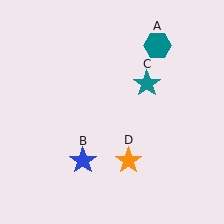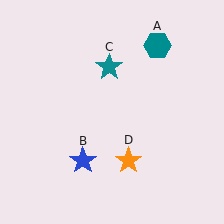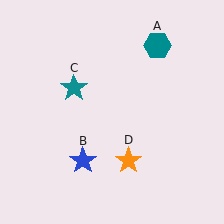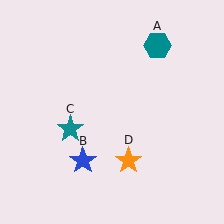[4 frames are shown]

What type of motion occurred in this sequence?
The teal star (object C) rotated counterclockwise around the center of the scene.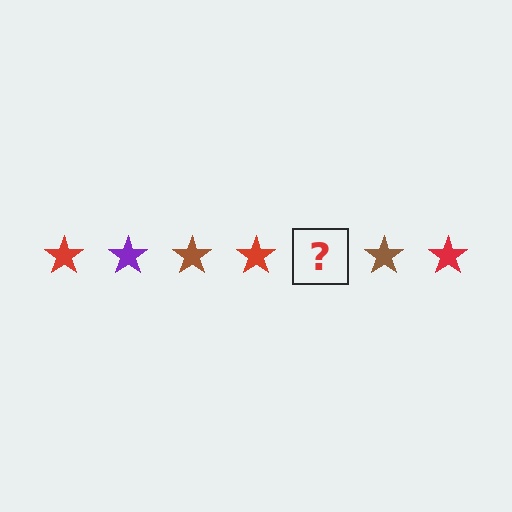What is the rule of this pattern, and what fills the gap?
The rule is that the pattern cycles through red, purple, brown stars. The gap should be filled with a purple star.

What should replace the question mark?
The question mark should be replaced with a purple star.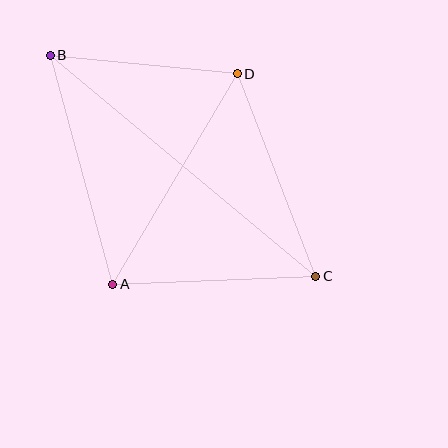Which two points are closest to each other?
Points B and D are closest to each other.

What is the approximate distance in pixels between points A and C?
The distance between A and C is approximately 203 pixels.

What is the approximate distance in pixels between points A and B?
The distance between A and B is approximately 238 pixels.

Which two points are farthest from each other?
Points B and C are farthest from each other.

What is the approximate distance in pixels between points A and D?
The distance between A and D is approximately 245 pixels.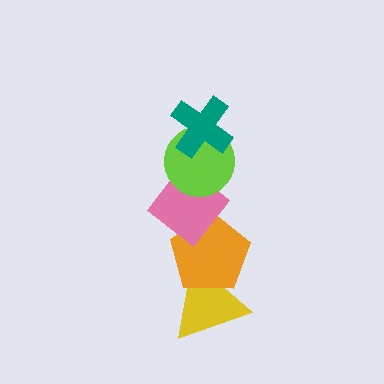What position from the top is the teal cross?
The teal cross is 1st from the top.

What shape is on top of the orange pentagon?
The pink diamond is on top of the orange pentagon.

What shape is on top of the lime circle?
The teal cross is on top of the lime circle.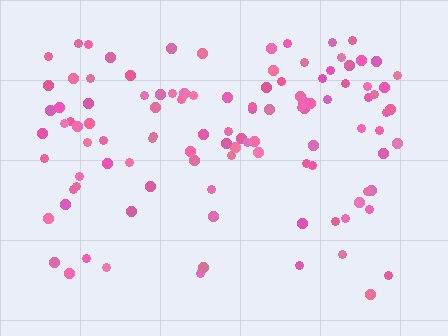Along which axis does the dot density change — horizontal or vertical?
Vertical.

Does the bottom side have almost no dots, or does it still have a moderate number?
Still a moderate number, just noticeably fewer than the top.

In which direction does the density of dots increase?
From bottom to top, with the top side densest.